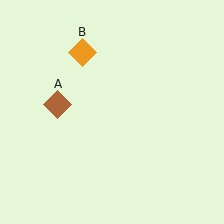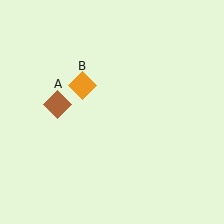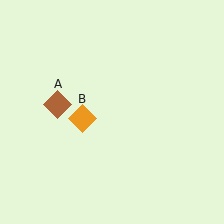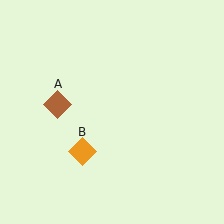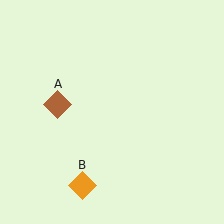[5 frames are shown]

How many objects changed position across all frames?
1 object changed position: orange diamond (object B).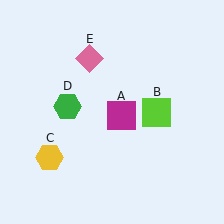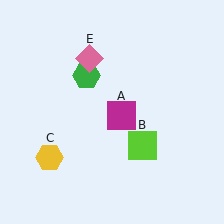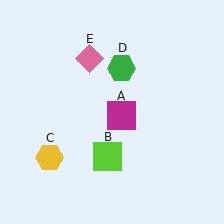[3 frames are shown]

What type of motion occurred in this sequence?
The lime square (object B), green hexagon (object D) rotated clockwise around the center of the scene.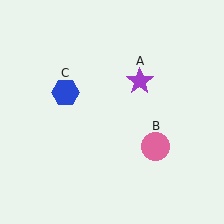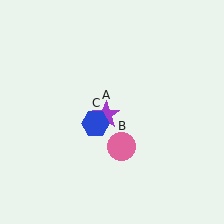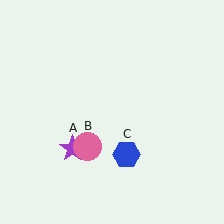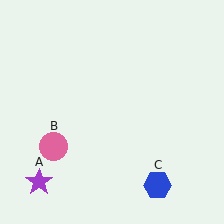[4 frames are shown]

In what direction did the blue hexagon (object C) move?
The blue hexagon (object C) moved down and to the right.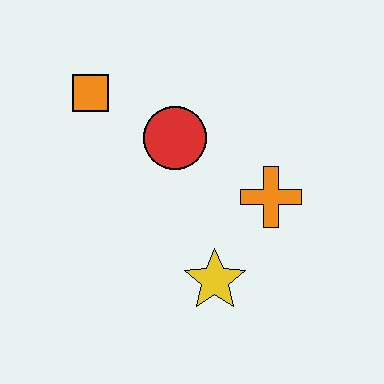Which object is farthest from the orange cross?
The orange square is farthest from the orange cross.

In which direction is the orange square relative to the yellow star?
The orange square is above the yellow star.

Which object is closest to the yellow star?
The orange cross is closest to the yellow star.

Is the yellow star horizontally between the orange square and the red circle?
No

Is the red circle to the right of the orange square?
Yes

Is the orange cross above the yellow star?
Yes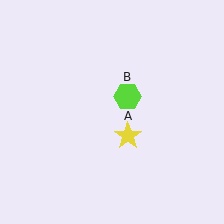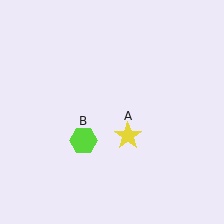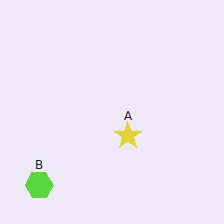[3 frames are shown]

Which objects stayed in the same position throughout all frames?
Yellow star (object A) remained stationary.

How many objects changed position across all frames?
1 object changed position: lime hexagon (object B).